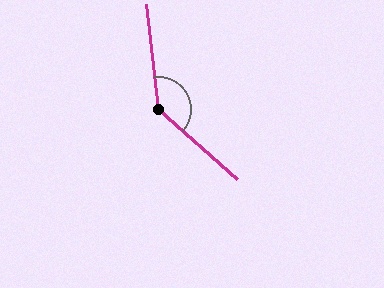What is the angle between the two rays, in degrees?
Approximately 137 degrees.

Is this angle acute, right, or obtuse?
It is obtuse.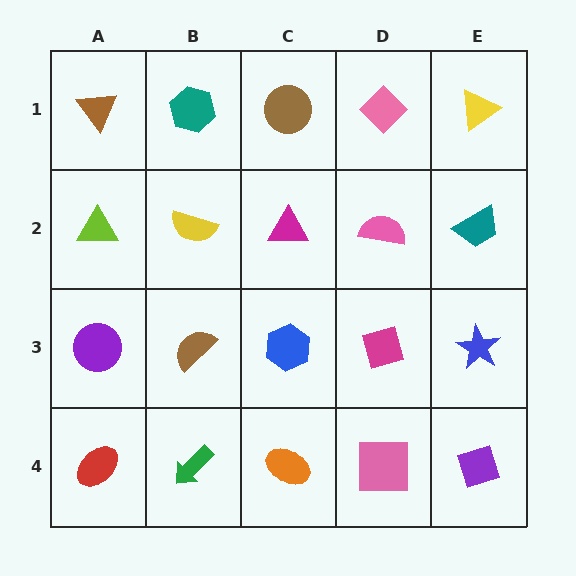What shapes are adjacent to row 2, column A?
A brown triangle (row 1, column A), a purple circle (row 3, column A), a yellow semicircle (row 2, column B).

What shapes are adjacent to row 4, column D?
A magenta diamond (row 3, column D), an orange ellipse (row 4, column C), a purple diamond (row 4, column E).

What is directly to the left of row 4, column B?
A red ellipse.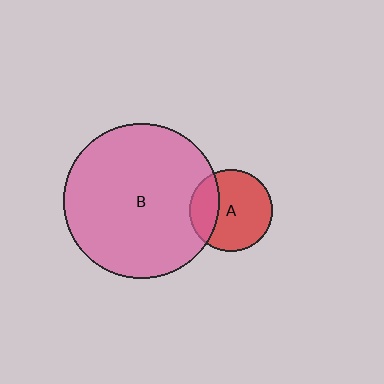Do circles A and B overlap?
Yes.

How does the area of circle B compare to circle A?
Approximately 3.6 times.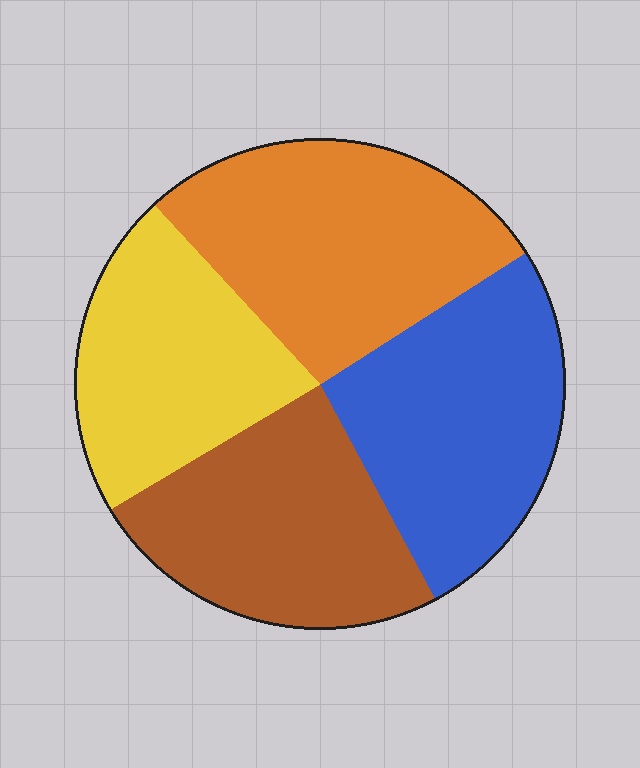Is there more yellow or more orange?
Orange.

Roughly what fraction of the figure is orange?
Orange covers roughly 30% of the figure.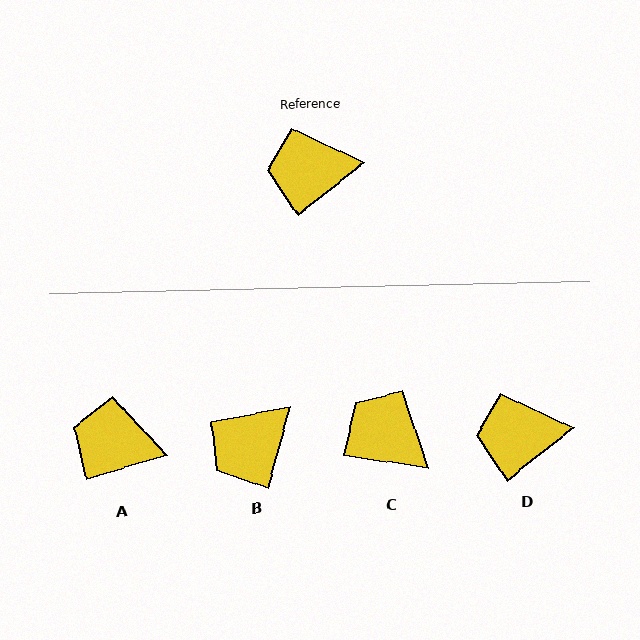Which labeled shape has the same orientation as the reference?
D.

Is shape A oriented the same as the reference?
No, it is off by about 22 degrees.